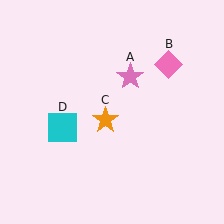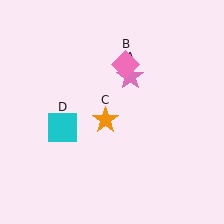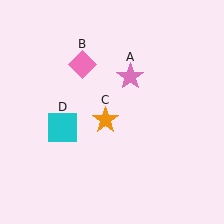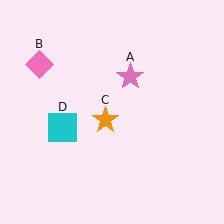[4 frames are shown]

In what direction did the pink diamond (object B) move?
The pink diamond (object B) moved left.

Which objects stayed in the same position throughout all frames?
Pink star (object A) and orange star (object C) and cyan square (object D) remained stationary.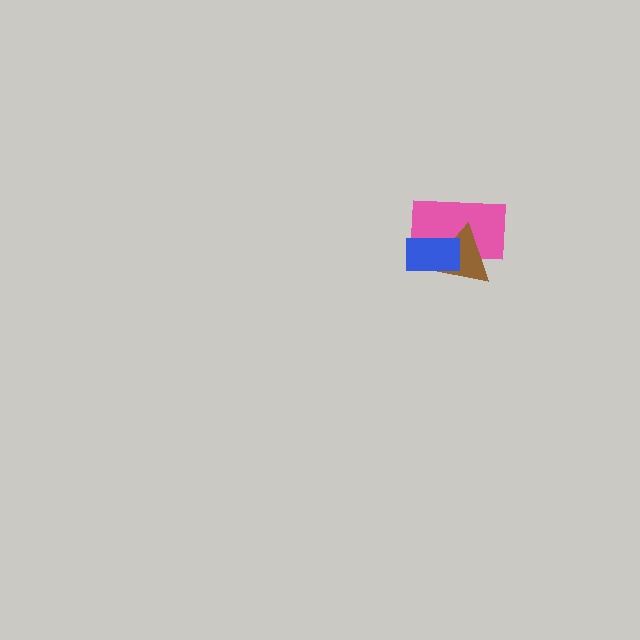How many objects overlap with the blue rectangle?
2 objects overlap with the blue rectangle.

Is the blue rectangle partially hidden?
No, no other shape covers it.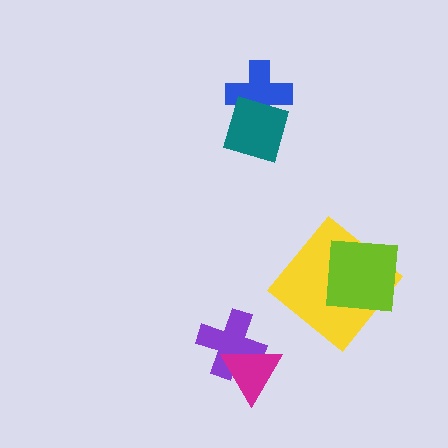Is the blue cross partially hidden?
Yes, it is partially covered by another shape.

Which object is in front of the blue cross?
The teal diamond is in front of the blue cross.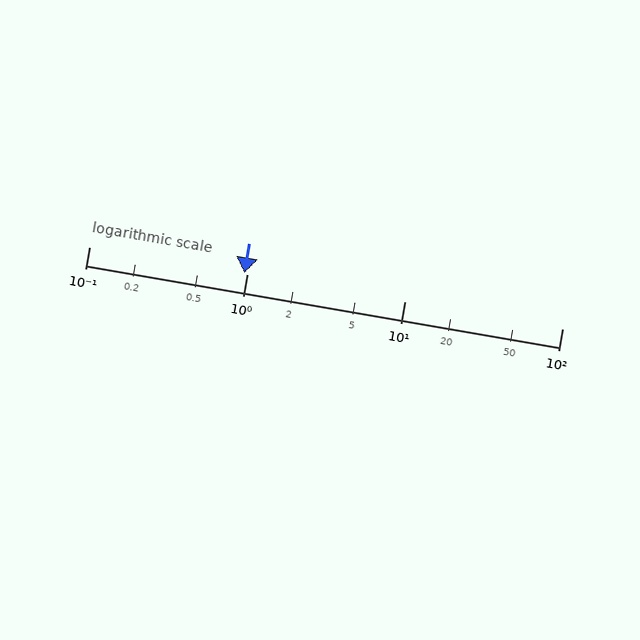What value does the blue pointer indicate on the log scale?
The pointer indicates approximately 0.97.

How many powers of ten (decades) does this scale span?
The scale spans 3 decades, from 0.1 to 100.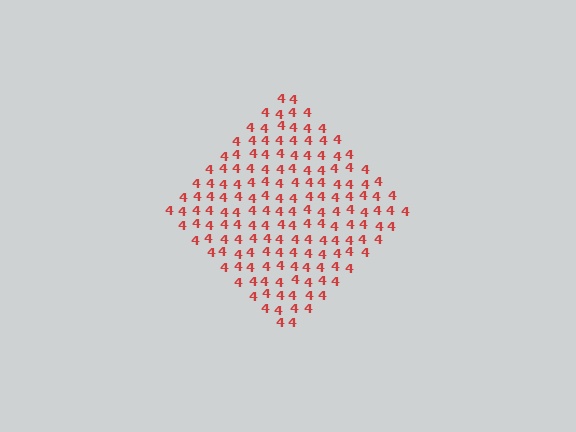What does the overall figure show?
The overall figure shows a diamond.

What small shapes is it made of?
It is made of small digit 4's.